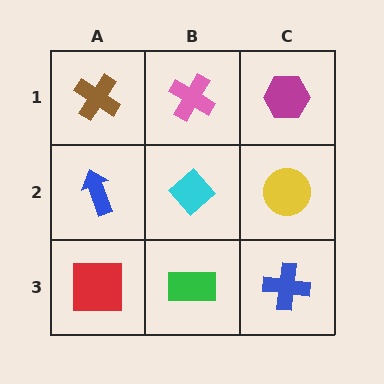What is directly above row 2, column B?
A pink cross.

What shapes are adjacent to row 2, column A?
A brown cross (row 1, column A), a red square (row 3, column A), a cyan diamond (row 2, column B).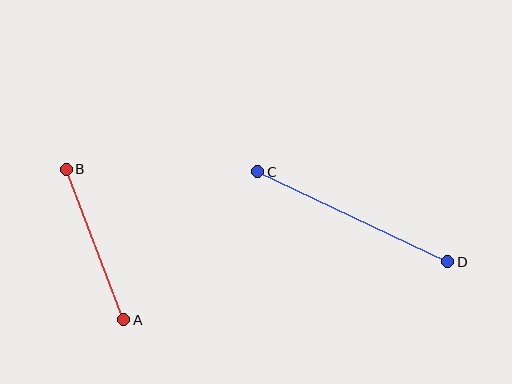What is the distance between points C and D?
The distance is approximately 211 pixels.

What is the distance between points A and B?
The distance is approximately 161 pixels.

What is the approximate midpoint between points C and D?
The midpoint is at approximately (353, 217) pixels.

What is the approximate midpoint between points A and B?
The midpoint is at approximately (95, 245) pixels.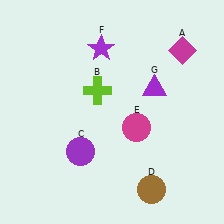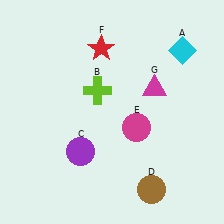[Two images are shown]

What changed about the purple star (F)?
In Image 1, F is purple. In Image 2, it changed to red.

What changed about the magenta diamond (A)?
In Image 1, A is magenta. In Image 2, it changed to cyan.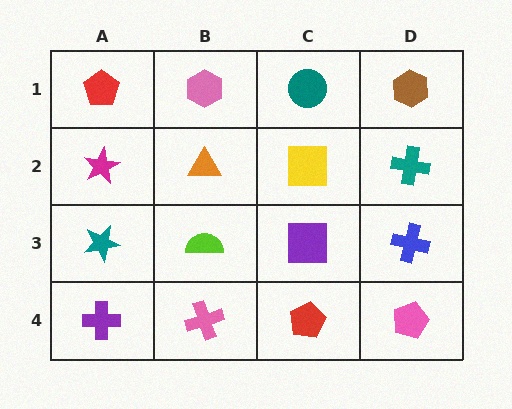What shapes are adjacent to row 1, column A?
A magenta star (row 2, column A), a pink hexagon (row 1, column B).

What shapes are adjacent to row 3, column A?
A magenta star (row 2, column A), a purple cross (row 4, column A), a lime semicircle (row 3, column B).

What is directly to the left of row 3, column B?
A teal star.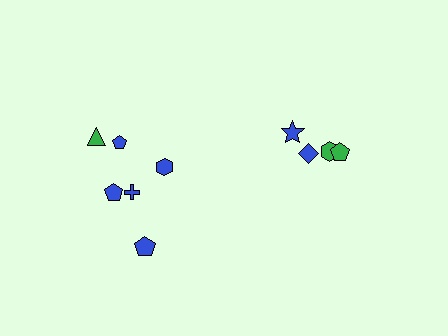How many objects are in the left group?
There are 6 objects.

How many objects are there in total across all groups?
There are 10 objects.